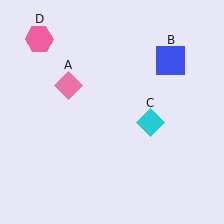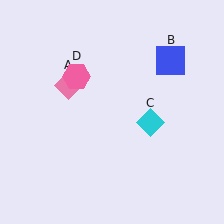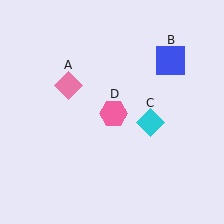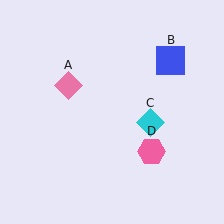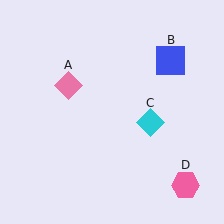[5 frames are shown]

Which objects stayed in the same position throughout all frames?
Pink diamond (object A) and blue square (object B) and cyan diamond (object C) remained stationary.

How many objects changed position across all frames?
1 object changed position: pink hexagon (object D).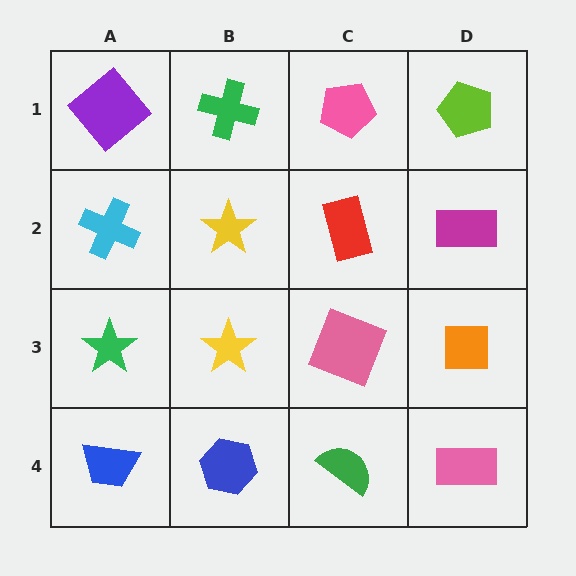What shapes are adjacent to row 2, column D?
A lime pentagon (row 1, column D), an orange square (row 3, column D), a red rectangle (row 2, column C).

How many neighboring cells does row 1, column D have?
2.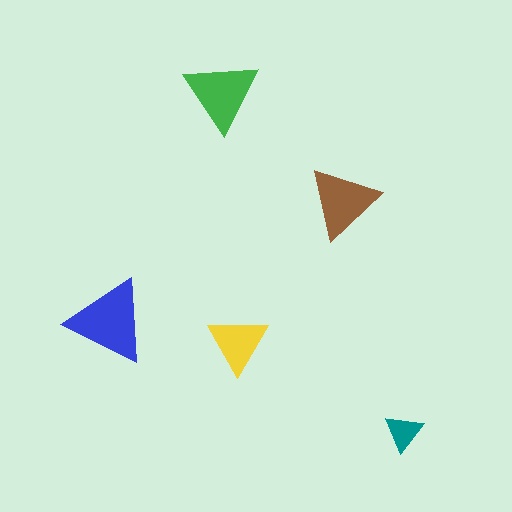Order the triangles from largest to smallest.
the blue one, the green one, the brown one, the yellow one, the teal one.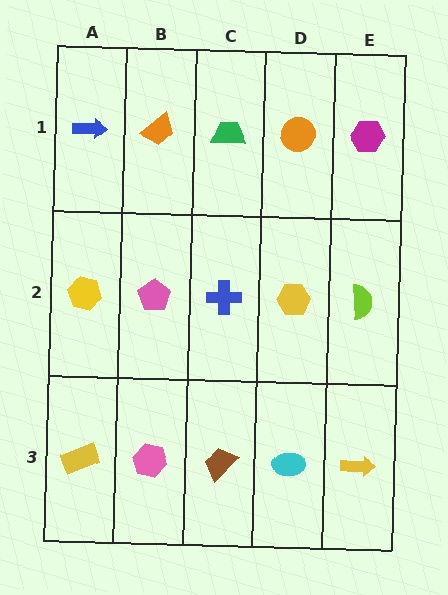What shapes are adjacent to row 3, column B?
A pink pentagon (row 2, column B), a yellow rectangle (row 3, column A), a brown trapezoid (row 3, column C).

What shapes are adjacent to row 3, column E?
A lime semicircle (row 2, column E), a cyan ellipse (row 3, column D).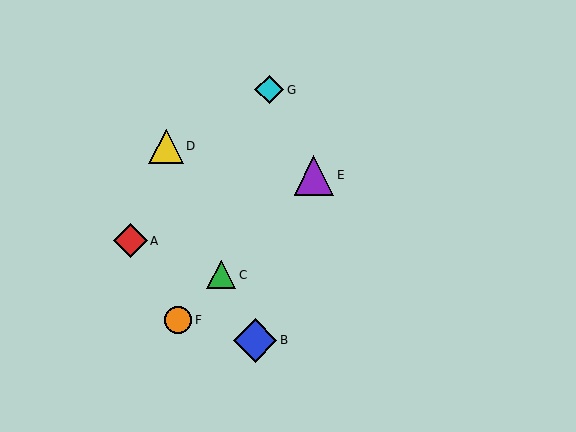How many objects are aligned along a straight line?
3 objects (C, E, F) are aligned along a straight line.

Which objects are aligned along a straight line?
Objects C, E, F are aligned along a straight line.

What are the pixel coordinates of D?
Object D is at (166, 146).